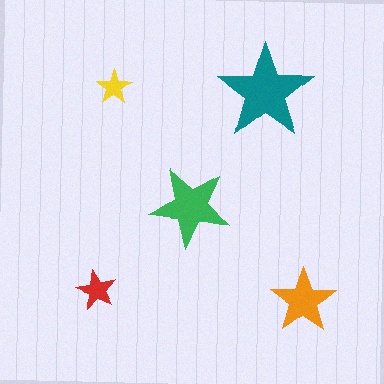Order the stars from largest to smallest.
the teal one, the green one, the orange one, the red one, the yellow one.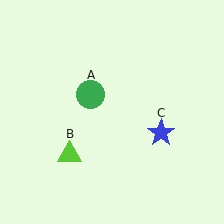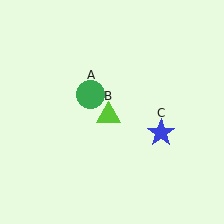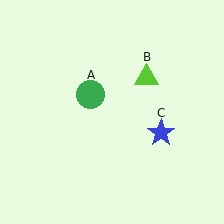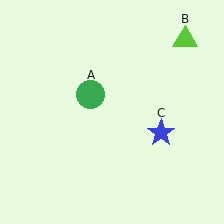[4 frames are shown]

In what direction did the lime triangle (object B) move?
The lime triangle (object B) moved up and to the right.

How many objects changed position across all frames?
1 object changed position: lime triangle (object B).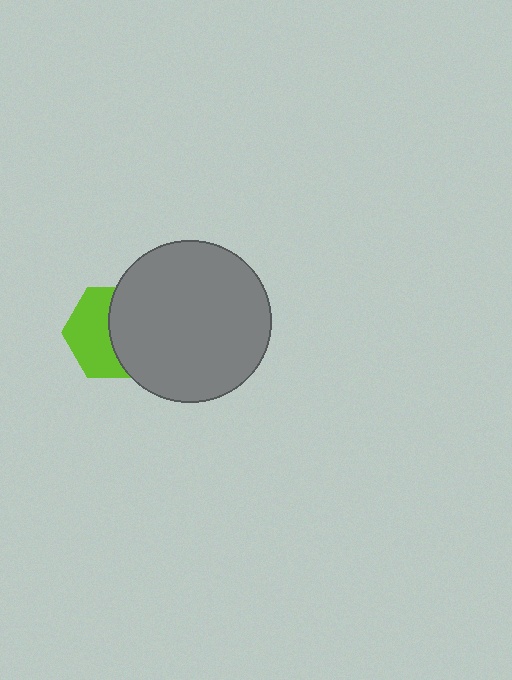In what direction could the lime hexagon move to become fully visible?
The lime hexagon could move left. That would shift it out from behind the gray circle entirely.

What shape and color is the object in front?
The object in front is a gray circle.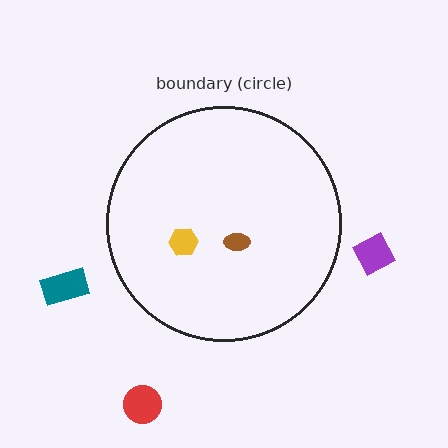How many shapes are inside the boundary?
2 inside, 3 outside.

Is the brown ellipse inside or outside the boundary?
Inside.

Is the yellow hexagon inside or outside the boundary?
Inside.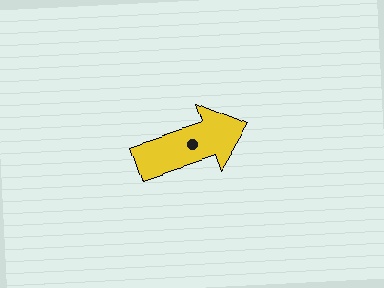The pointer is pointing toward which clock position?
Roughly 2 o'clock.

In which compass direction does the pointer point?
East.